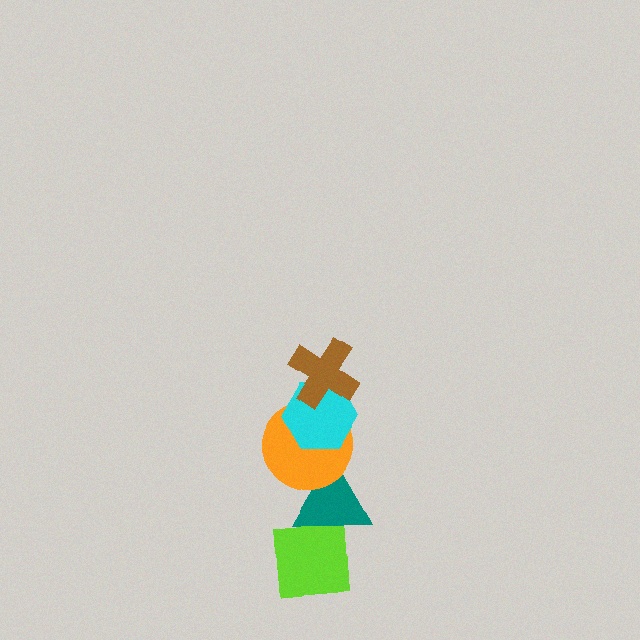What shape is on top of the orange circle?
The cyan hexagon is on top of the orange circle.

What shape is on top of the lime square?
The teal triangle is on top of the lime square.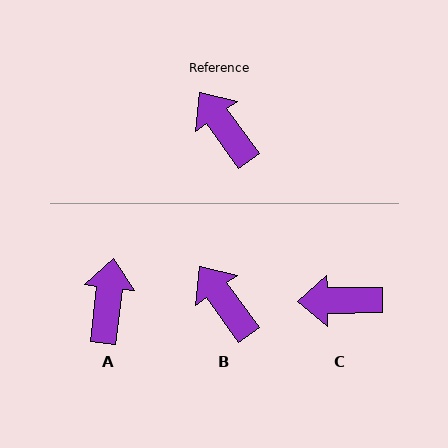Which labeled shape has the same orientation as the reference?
B.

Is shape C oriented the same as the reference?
No, it is off by about 55 degrees.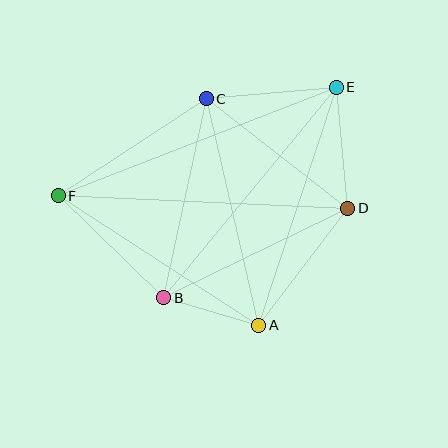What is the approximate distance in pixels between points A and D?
The distance between A and D is approximately 147 pixels.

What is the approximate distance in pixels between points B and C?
The distance between B and C is approximately 204 pixels.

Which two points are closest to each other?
Points A and B are closest to each other.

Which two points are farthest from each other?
Points E and F are farthest from each other.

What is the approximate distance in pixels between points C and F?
The distance between C and F is approximately 177 pixels.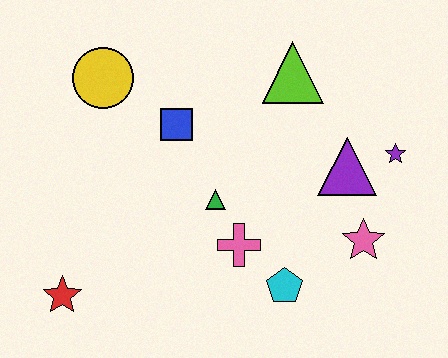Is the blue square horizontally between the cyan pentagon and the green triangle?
No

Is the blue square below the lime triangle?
Yes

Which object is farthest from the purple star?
The red star is farthest from the purple star.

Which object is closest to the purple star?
The purple triangle is closest to the purple star.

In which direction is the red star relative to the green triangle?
The red star is to the left of the green triangle.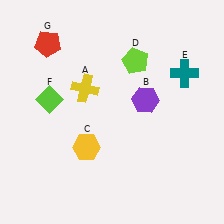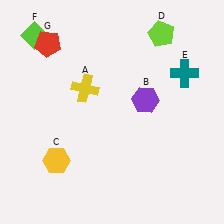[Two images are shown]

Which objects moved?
The objects that moved are: the yellow hexagon (C), the lime pentagon (D), the lime diamond (F).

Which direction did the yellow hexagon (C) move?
The yellow hexagon (C) moved left.